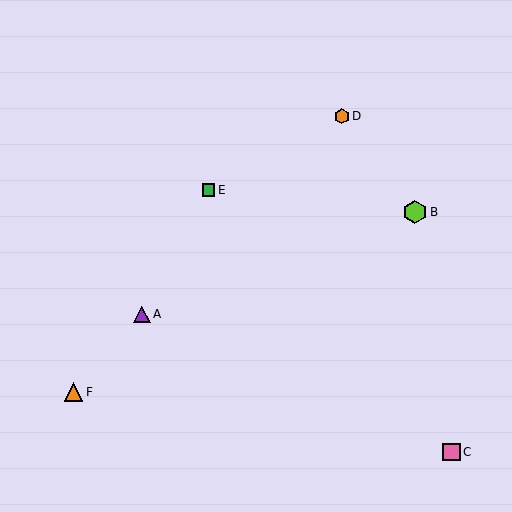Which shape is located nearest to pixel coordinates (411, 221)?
The lime hexagon (labeled B) at (415, 212) is nearest to that location.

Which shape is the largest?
The lime hexagon (labeled B) is the largest.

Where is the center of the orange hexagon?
The center of the orange hexagon is at (342, 116).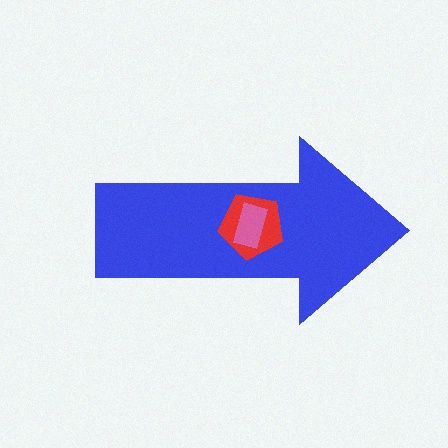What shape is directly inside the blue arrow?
The red pentagon.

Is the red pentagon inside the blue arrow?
Yes.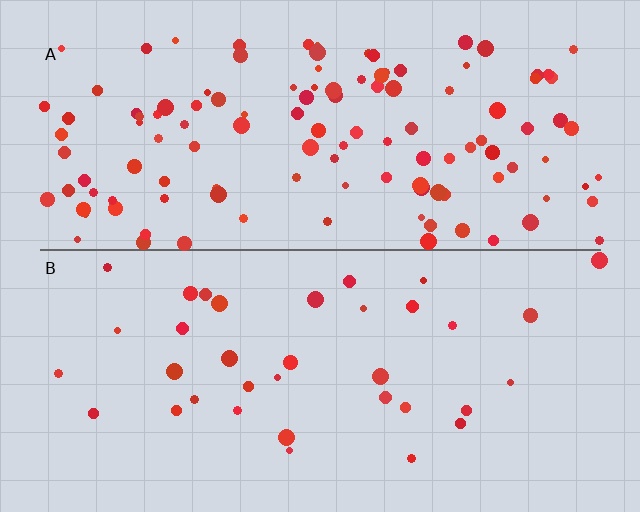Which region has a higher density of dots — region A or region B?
A (the top).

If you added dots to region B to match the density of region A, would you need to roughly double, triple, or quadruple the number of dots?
Approximately triple.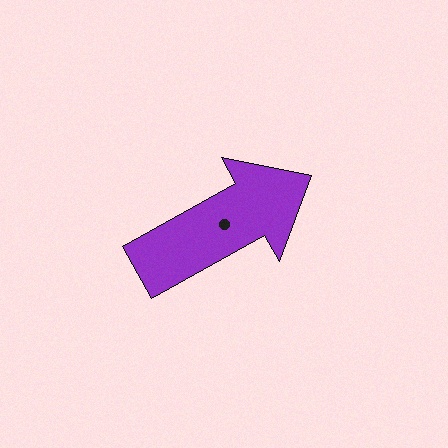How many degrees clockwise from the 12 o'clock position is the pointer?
Approximately 61 degrees.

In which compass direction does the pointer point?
Northeast.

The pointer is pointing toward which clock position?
Roughly 2 o'clock.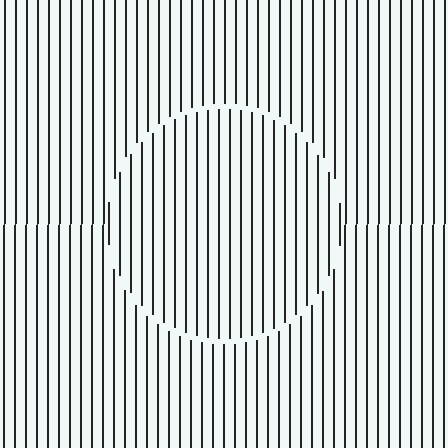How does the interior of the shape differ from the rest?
The interior of the shape contains the same grating, shifted by half a period — the contour is defined by the phase discontinuity where line-ends from the inner and outer gratings abut.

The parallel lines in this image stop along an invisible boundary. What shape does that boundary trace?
An illusory circle. The interior of the shape contains the same grating, shifted by half a period — the contour is defined by the phase discontinuity where line-ends from the inner and outer gratings abut.